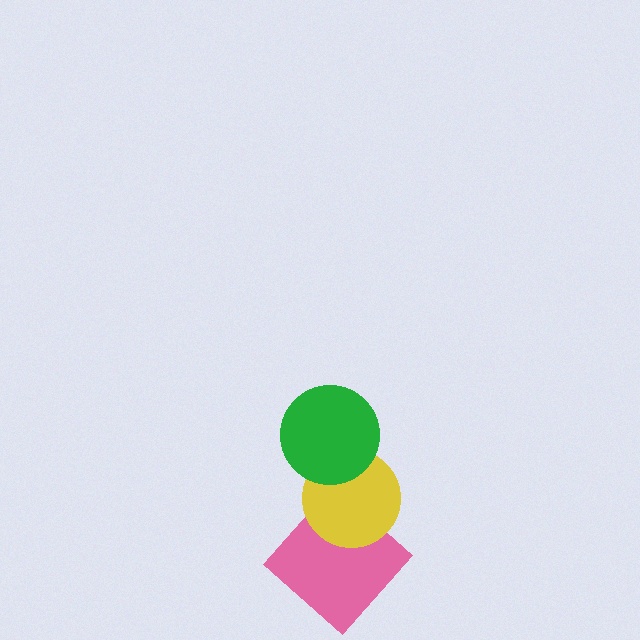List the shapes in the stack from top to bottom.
From top to bottom: the green circle, the yellow circle, the pink diamond.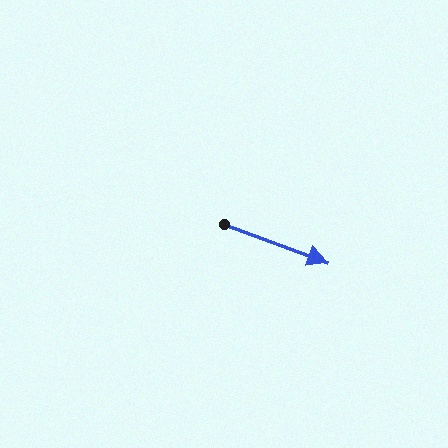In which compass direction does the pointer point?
East.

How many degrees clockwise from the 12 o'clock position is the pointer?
Approximately 110 degrees.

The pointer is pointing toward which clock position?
Roughly 4 o'clock.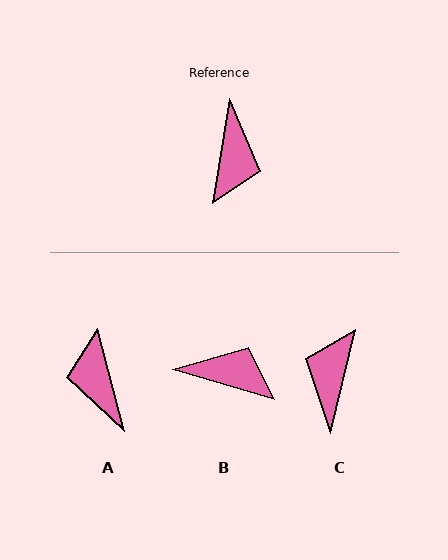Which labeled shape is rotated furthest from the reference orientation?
C, about 176 degrees away.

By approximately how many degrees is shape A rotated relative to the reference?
Approximately 156 degrees clockwise.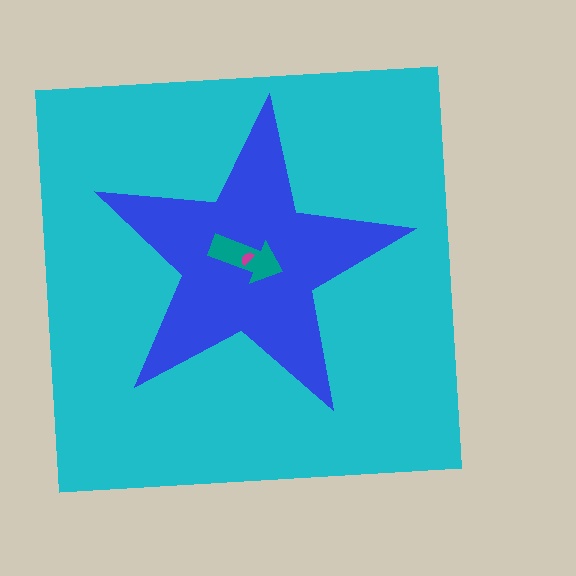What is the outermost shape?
The cyan square.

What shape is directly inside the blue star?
The teal arrow.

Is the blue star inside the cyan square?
Yes.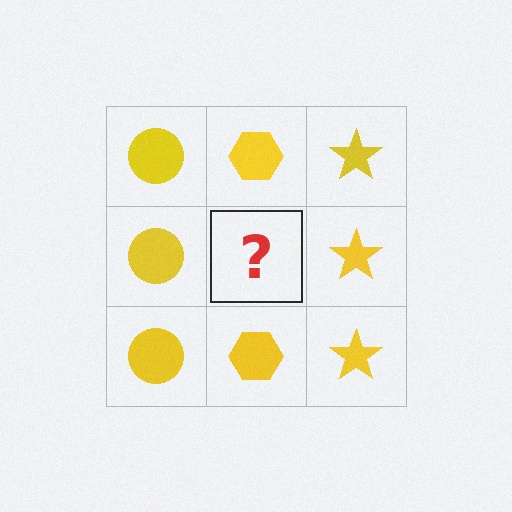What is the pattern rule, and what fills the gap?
The rule is that each column has a consistent shape. The gap should be filled with a yellow hexagon.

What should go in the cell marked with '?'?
The missing cell should contain a yellow hexagon.